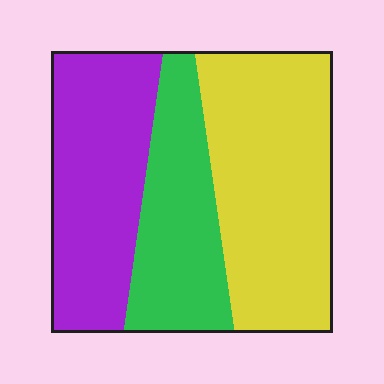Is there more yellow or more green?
Yellow.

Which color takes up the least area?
Green, at roughly 25%.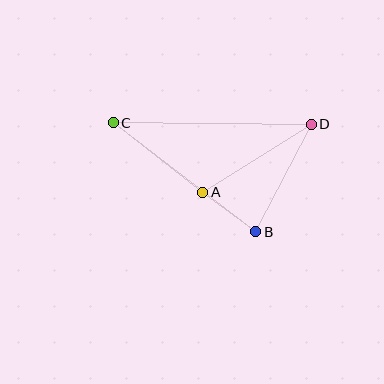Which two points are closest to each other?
Points A and B are closest to each other.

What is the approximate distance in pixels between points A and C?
The distance between A and C is approximately 113 pixels.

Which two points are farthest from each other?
Points C and D are farthest from each other.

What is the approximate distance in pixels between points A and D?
The distance between A and D is approximately 128 pixels.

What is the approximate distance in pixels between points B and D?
The distance between B and D is approximately 121 pixels.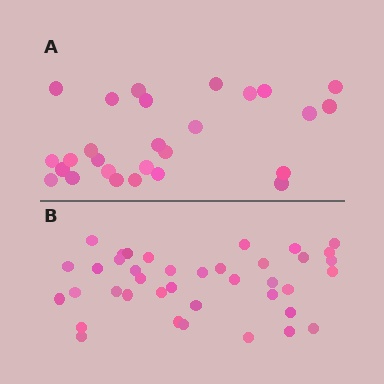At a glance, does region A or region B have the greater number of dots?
Region B (the bottom region) has more dots.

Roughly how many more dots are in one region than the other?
Region B has roughly 12 or so more dots than region A.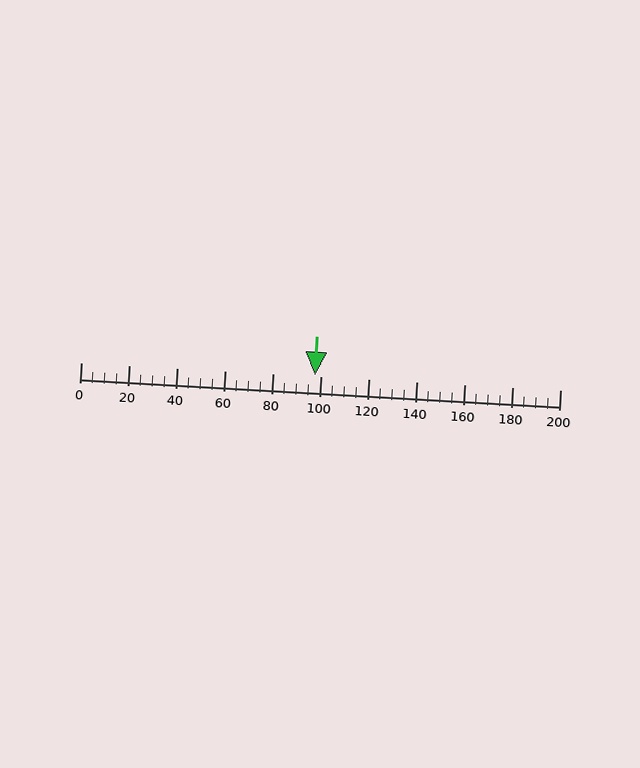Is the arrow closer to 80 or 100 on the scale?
The arrow is closer to 100.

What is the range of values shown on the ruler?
The ruler shows values from 0 to 200.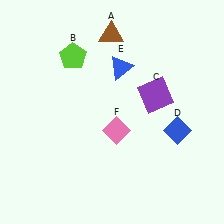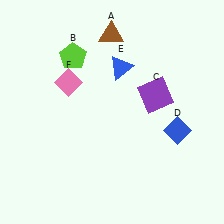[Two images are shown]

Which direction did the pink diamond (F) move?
The pink diamond (F) moved left.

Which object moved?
The pink diamond (F) moved left.